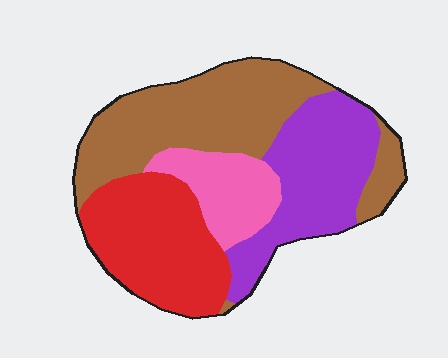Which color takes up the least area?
Pink, at roughly 15%.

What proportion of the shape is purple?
Purple covers about 25% of the shape.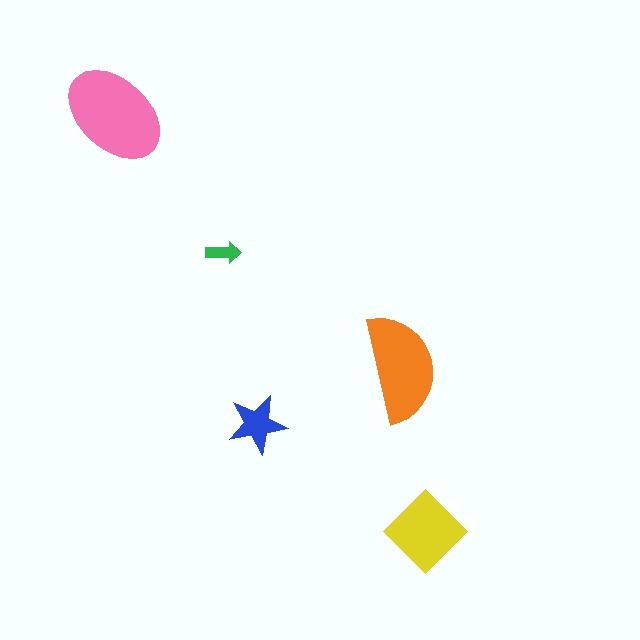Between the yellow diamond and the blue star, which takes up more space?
The yellow diamond.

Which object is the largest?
The pink ellipse.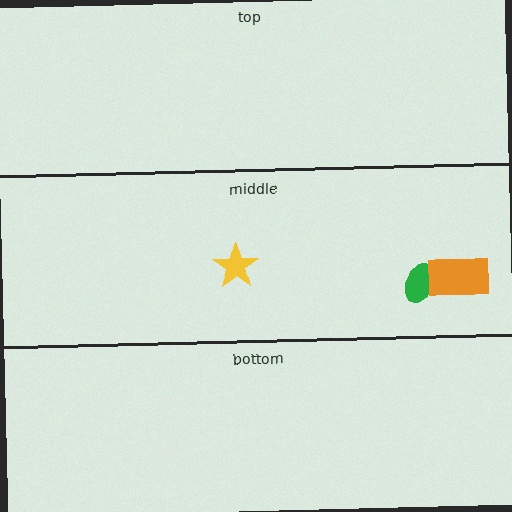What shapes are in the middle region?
The yellow star, the green ellipse, the orange rectangle.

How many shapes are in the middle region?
3.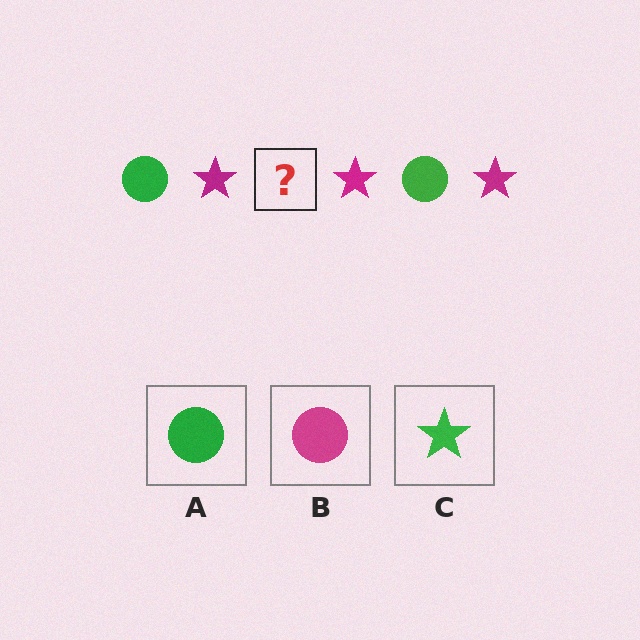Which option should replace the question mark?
Option A.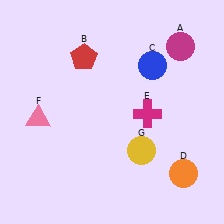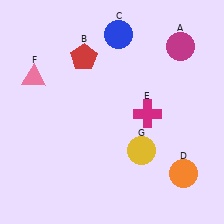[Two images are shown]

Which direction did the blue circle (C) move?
The blue circle (C) moved left.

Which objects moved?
The objects that moved are: the blue circle (C), the pink triangle (F).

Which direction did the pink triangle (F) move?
The pink triangle (F) moved up.